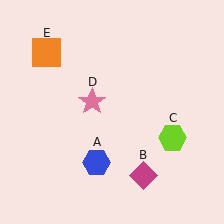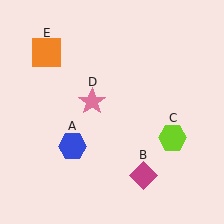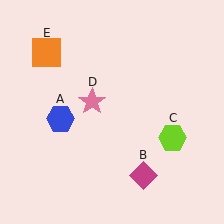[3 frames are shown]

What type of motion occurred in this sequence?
The blue hexagon (object A) rotated clockwise around the center of the scene.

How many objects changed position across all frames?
1 object changed position: blue hexagon (object A).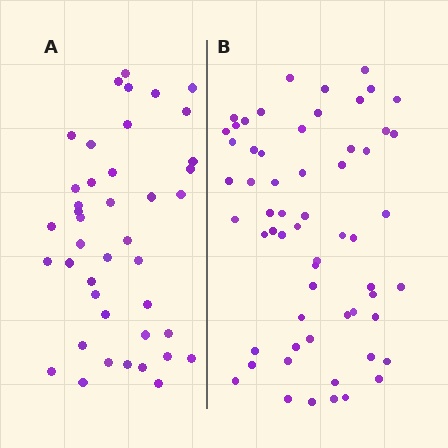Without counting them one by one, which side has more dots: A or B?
Region B (the right region) has more dots.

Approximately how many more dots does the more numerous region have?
Region B has approximately 20 more dots than region A.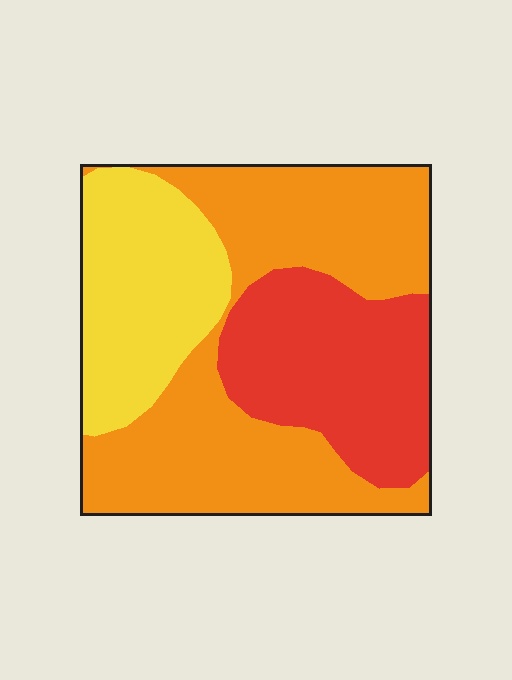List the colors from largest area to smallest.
From largest to smallest: orange, red, yellow.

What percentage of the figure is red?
Red takes up about one quarter (1/4) of the figure.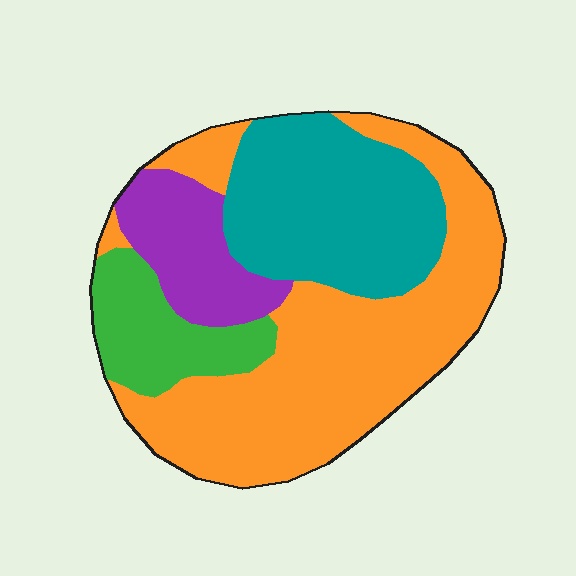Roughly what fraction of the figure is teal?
Teal covers 27% of the figure.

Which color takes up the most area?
Orange, at roughly 45%.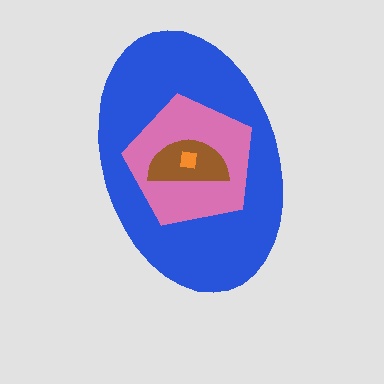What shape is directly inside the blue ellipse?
The pink pentagon.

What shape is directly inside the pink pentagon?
The brown semicircle.